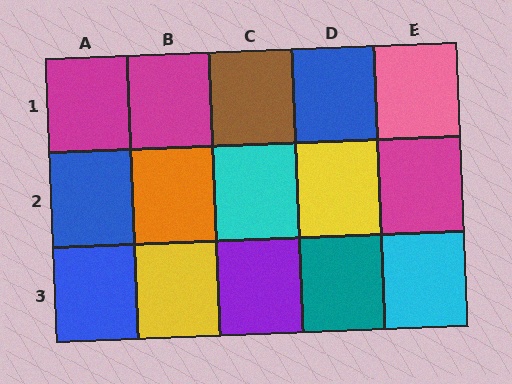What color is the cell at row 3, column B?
Yellow.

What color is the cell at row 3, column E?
Cyan.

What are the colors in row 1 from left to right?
Magenta, magenta, brown, blue, pink.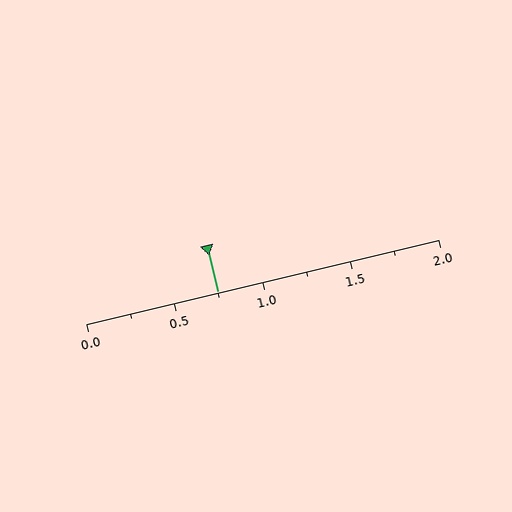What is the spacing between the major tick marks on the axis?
The major ticks are spaced 0.5 apart.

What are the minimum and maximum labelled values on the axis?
The axis runs from 0.0 to 2.0.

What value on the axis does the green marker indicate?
The marker indicates approximately 0.75.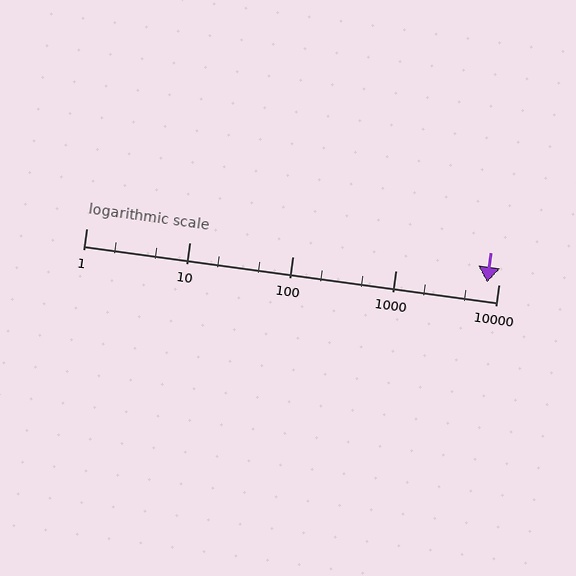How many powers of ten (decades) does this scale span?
The scale spans 4 decades, from 1 to 10000.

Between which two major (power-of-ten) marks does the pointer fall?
The pointer is between 1000 and 10000.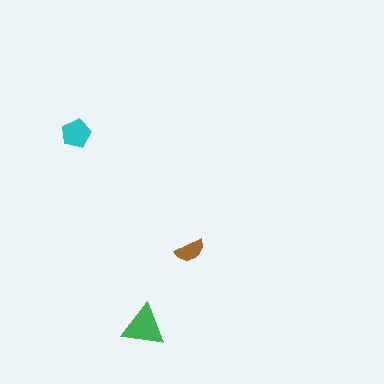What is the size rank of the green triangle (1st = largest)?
1st.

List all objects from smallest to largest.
The brown semicircle, the cyan pentagon, the green triangle.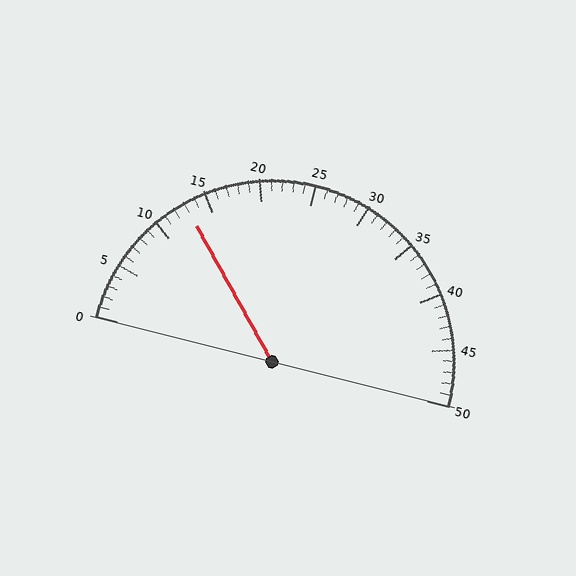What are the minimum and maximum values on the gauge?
The gauge ranges from 0 to 50.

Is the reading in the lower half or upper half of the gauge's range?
The reading is in the lower half of the range (0 to 50).